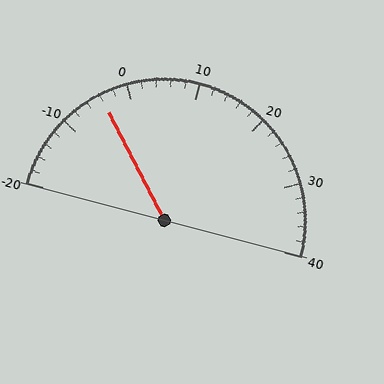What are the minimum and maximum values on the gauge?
The gauge ranges from -20 to 40.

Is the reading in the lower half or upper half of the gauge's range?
The reading is in the lower half of the range (-20 to 40).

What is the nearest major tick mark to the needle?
The nearest major tick mark is 0.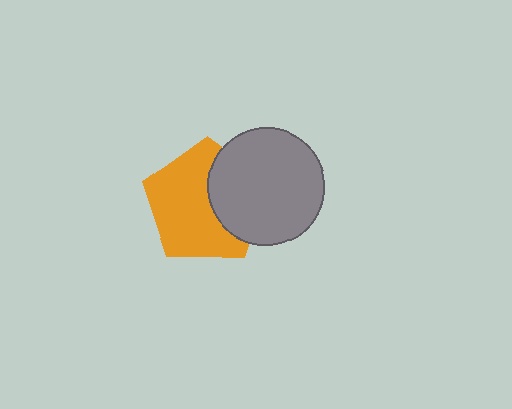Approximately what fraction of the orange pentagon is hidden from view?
Roughly 35% of the orange pentagon is hidden behind the gray circle.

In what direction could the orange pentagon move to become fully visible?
The orange pentagon could move left. That would shift it out from behind the gray circle entirely.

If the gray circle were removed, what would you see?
You would see the complete orange pentagon.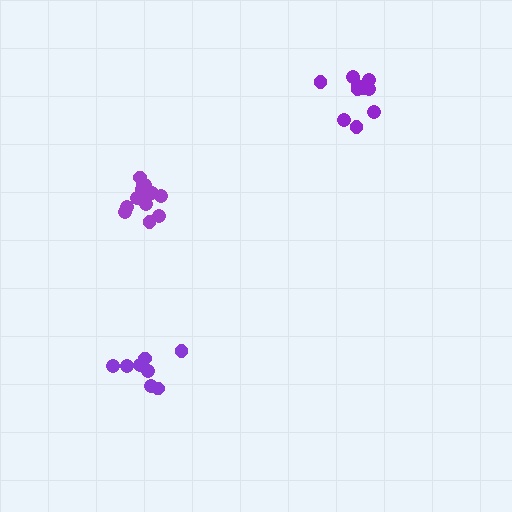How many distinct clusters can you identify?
There are 3 distinct clusters.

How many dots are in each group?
Group 1: 8 dots, Group 2: 10 dots, Group 3: 13 dots (31 total).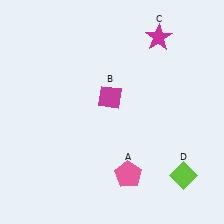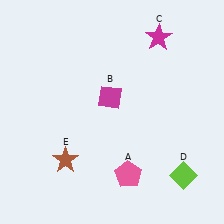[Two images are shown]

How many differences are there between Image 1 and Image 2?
There is 1 difference between the two images.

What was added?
A brown star (E) was added in Image 2.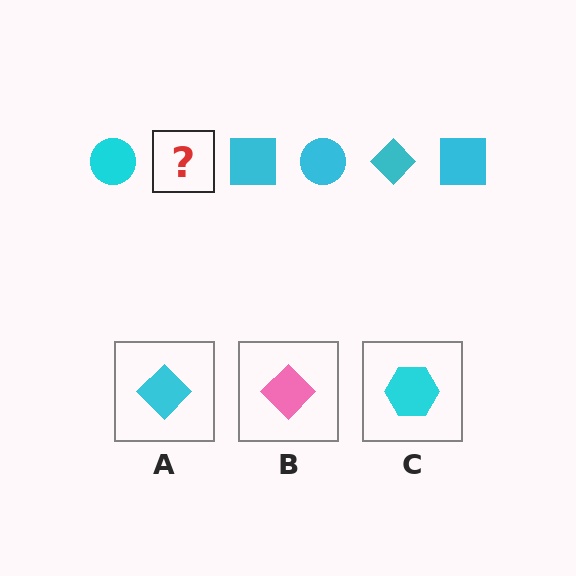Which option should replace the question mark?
Option A.